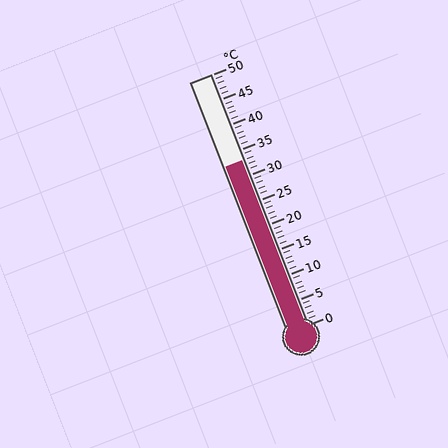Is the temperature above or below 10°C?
The temperature is above 10°C.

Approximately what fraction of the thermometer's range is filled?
The thermometer is filled to approximately 65% of its range.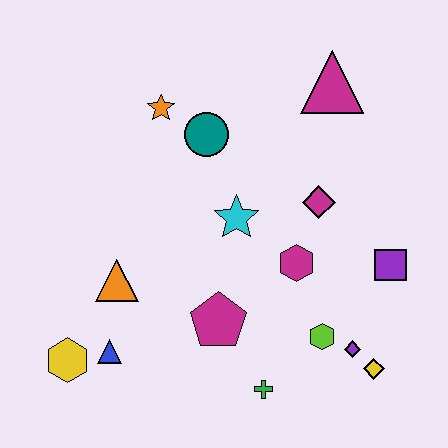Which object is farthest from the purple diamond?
The orange star is farthest from the purple diamond.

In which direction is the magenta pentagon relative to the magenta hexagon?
The magenta pentagon is to the left of the magenta hexagon.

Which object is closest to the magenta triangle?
The magenta diamond is closest to the magenta triangle.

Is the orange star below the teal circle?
No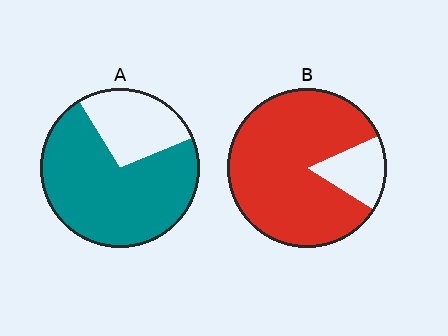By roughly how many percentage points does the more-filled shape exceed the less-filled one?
By roughly 10 percentage points (B over A).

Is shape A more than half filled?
Yes.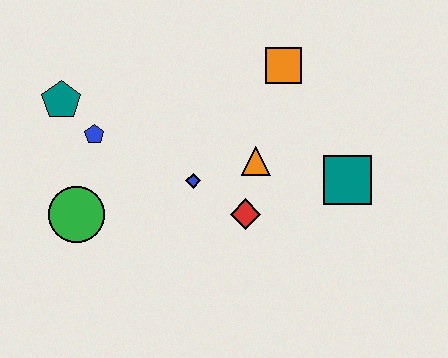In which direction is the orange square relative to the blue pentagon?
The orange square is to the right of the blue pentagon.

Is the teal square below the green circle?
No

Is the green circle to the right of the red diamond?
No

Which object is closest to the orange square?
The orange triangle is closest to the orange square.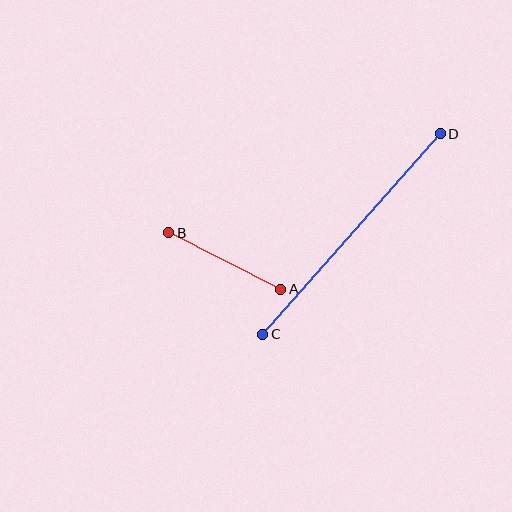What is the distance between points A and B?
The distance is approximately 126 pixels.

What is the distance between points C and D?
The distance is approximately 268 pixels.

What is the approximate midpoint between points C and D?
The midpoint is at approximately (352, 234) pixels.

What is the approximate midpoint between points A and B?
The midpoint is at approximately (225, 261) pixels.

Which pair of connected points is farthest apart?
Points C and D are farthest apart.